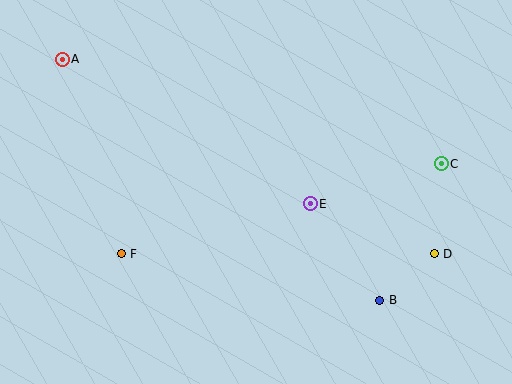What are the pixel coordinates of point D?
Point D is at (434, 254).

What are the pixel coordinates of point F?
Point F is at (121, 254).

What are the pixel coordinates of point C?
Point C is at (441, 164).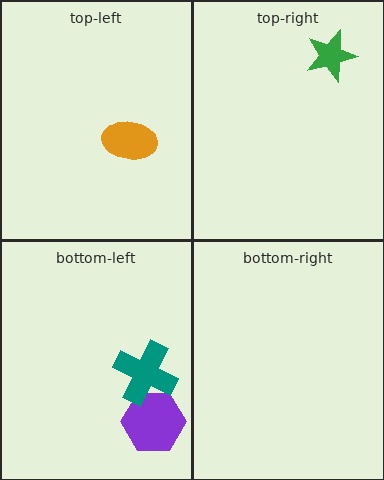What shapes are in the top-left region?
The orange ellipse.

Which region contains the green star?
The top-right region.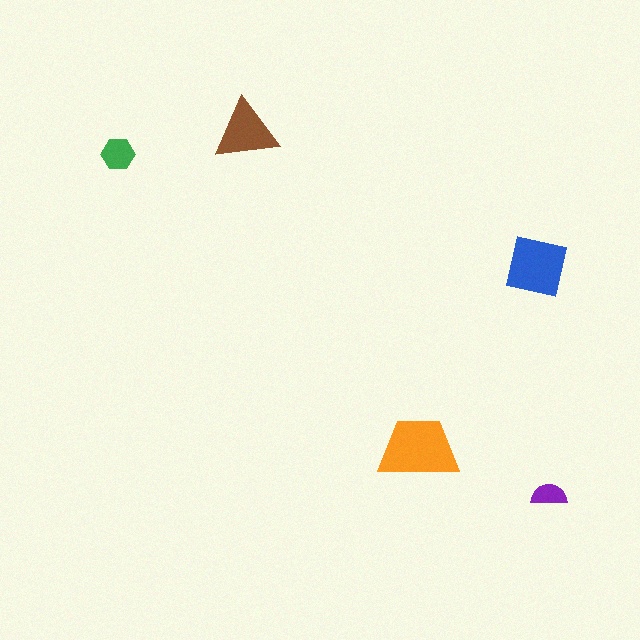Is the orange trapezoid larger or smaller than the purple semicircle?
Larger.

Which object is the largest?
The orange trapezoid.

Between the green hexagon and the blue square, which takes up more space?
The blue square.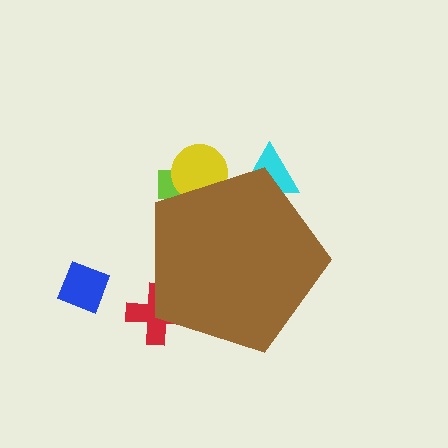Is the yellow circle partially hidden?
Yes, the yellow circle is partially hidden behind the brown pentagon.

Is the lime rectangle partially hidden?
Yes, the lime rectangle is partially hidden behind the brown pentagon.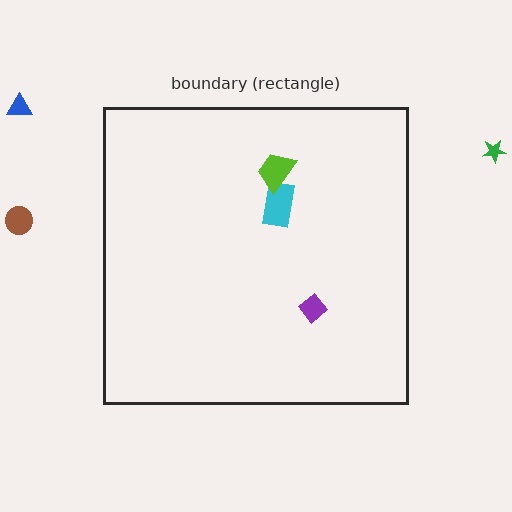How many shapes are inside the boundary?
3 inside, 3 outside.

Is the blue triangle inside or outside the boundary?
Outside.